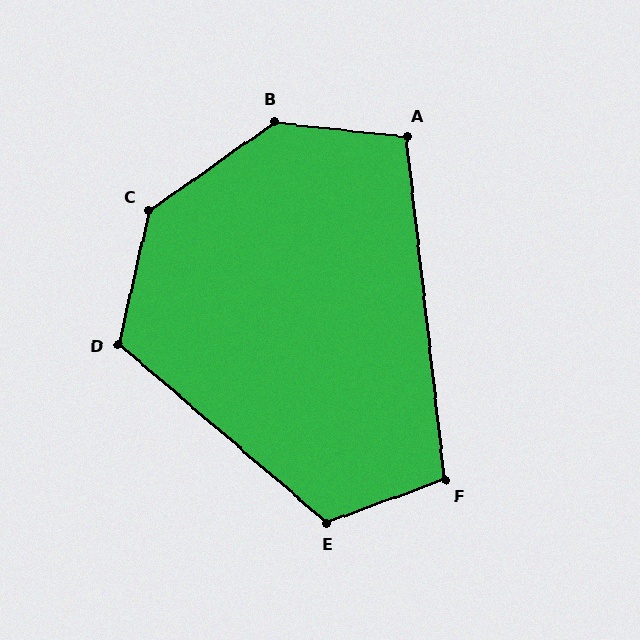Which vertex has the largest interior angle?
B, at approximately 139 degrees.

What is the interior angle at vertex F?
Approximately 104 degrees (obtuse).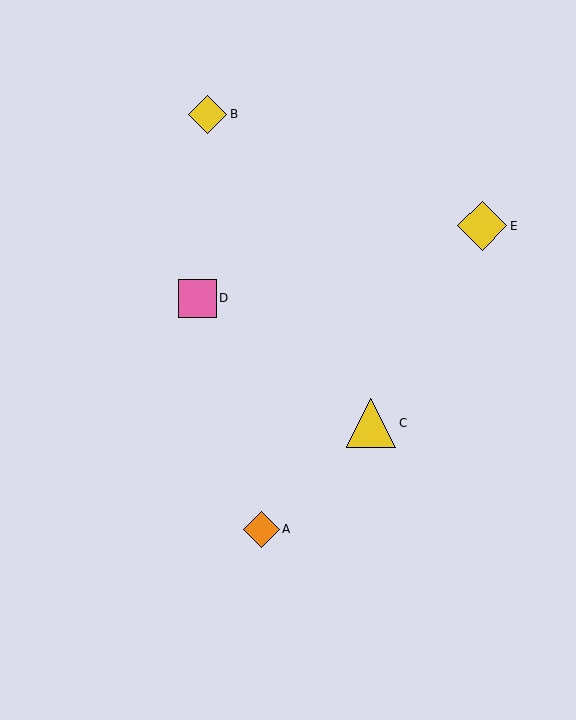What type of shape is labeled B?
Shape B is a yellow diamond.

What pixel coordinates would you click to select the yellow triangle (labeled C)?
Click at (371, 423) to select the yellow triangle C.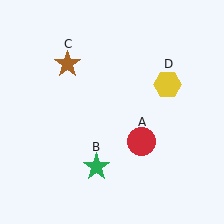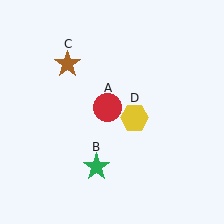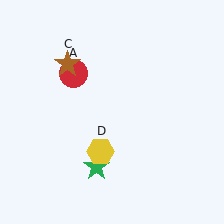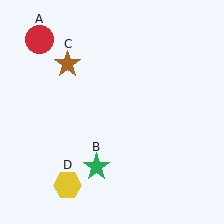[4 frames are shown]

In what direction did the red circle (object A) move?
The red circle (object A) moved up and to the left.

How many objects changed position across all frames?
2 objects changed position: red circle (object A), yellow hexagon (object D).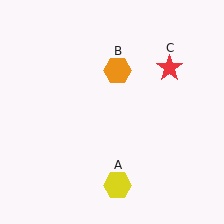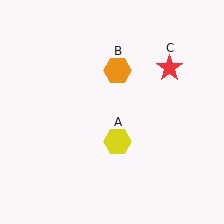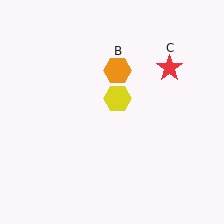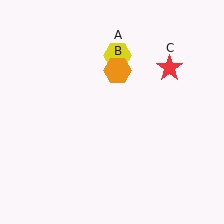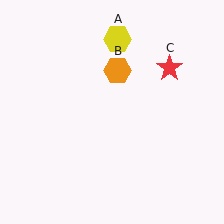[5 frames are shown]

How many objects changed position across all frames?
1 object changed position: yellow hexagon (object A).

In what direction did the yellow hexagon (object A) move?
The yellow hexagon (object A) moved up.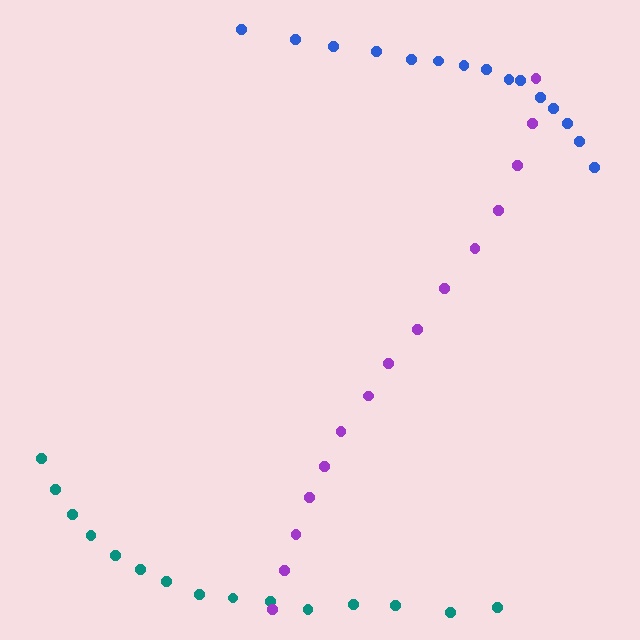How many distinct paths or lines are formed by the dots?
There are 3 distinct paths.